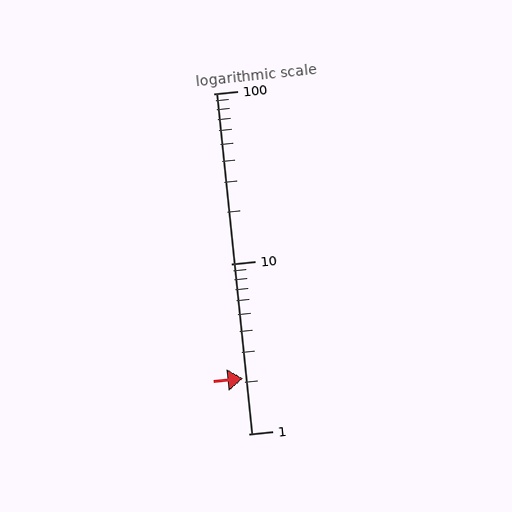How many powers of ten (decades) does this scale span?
The scale spans 2 decades, from 1 to 100.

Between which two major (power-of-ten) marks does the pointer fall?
The pointer is between 1 and 10.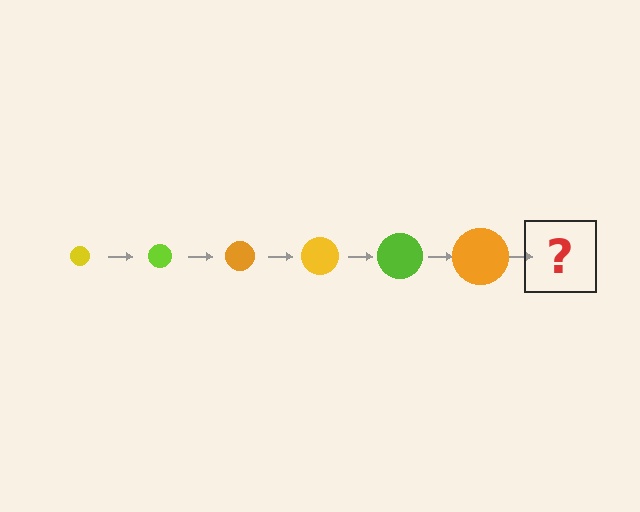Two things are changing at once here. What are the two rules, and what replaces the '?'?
The two rules are that the circle grows larger each step and the color cycles through yellow, lime, and orange. The '?' should be a yellow circle, larger than the previous one.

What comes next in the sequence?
The next element should be a yellow circle, larger than the previous one.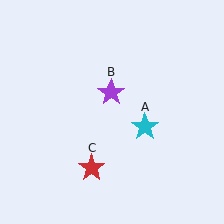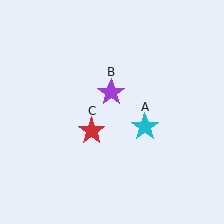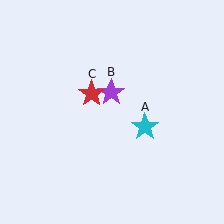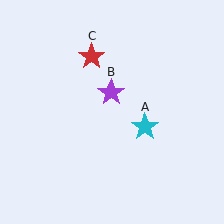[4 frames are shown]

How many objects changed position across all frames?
1 object changed position: red star (object C).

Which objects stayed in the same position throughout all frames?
Cyan star (object A) and purple star (object B) remained stationary.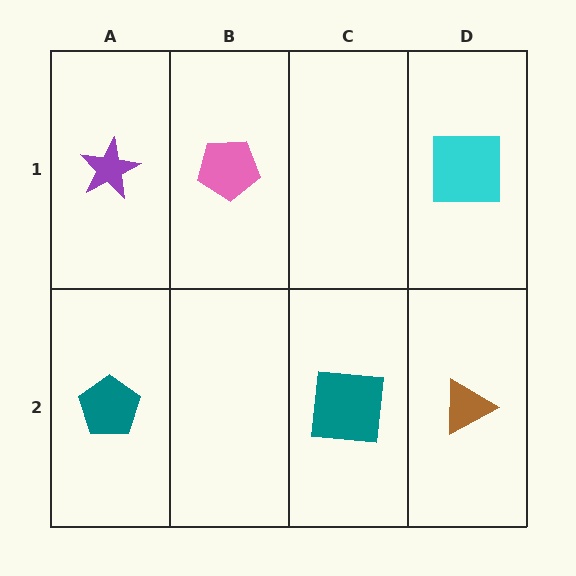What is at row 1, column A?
A purple star.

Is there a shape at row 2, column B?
No, that cell is empty.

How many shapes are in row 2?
3 shapes.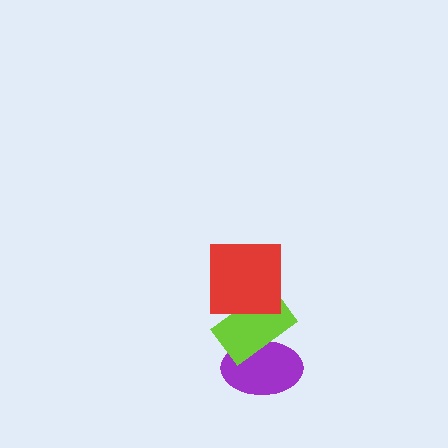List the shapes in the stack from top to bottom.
From top to bottom: the red square, the lime rectangle, the purple ellipse.